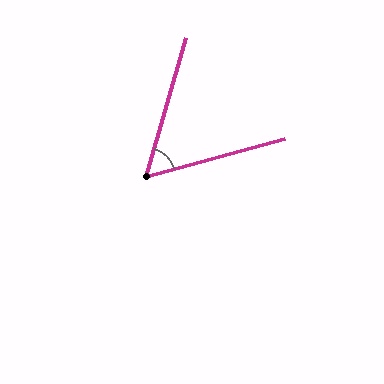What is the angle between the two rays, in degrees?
Approximately 59 degrees.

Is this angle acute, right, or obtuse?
It is acute.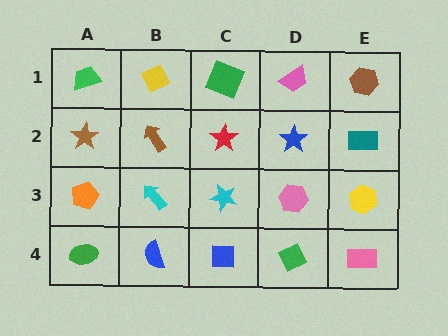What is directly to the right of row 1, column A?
A yellow diamond.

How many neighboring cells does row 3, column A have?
3.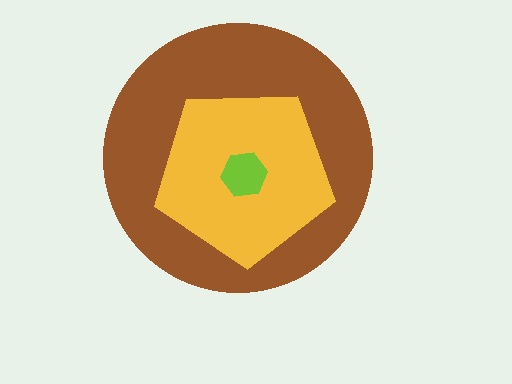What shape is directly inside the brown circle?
The yellow pentagon.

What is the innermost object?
The lime hexagon.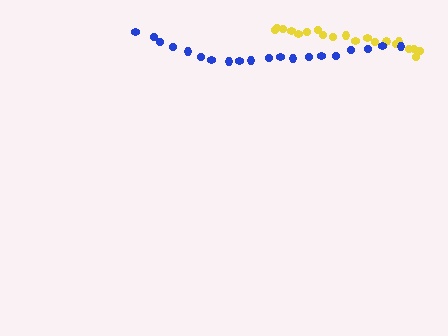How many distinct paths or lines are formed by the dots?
There are 2 distinct paths.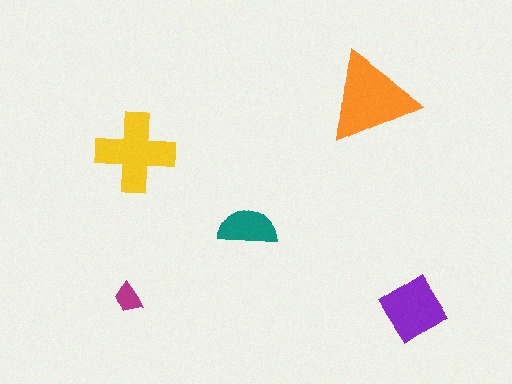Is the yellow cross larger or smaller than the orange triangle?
Smaller.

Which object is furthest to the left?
The magenta trapezoid is leftmost.